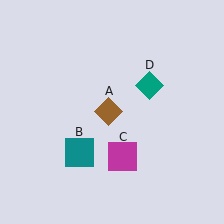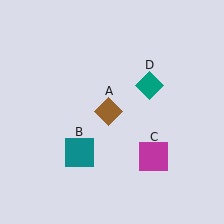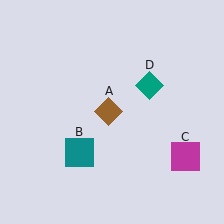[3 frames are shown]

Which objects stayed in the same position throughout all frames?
Brown diamond (object A) and teal square (object B) and teal diamond (object D) remained stationary.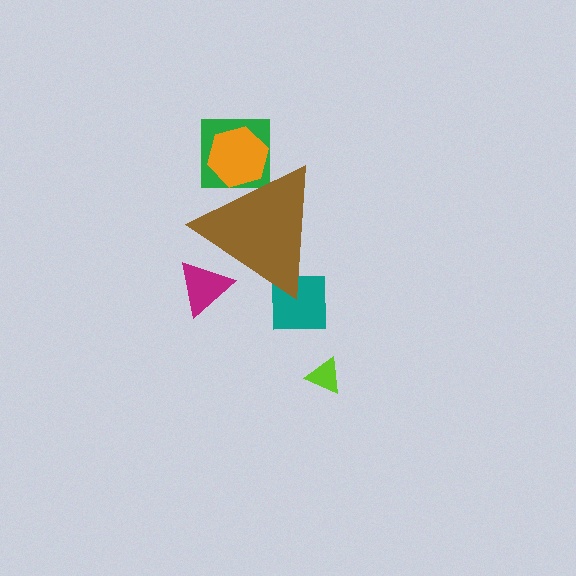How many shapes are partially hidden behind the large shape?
4 shapes are partially hidden.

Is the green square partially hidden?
Yes, the green square is partially hidden behind the brown triangle.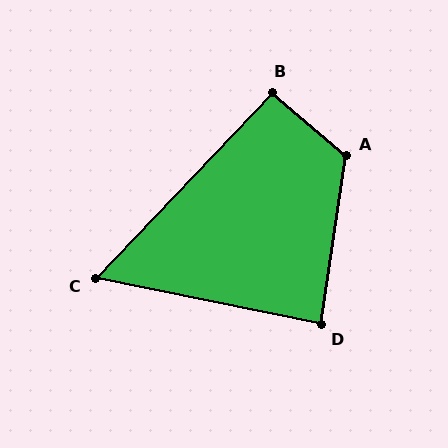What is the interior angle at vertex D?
Approximately 87 degrees (approximately right).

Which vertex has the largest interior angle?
A, at approximately 122 degrees.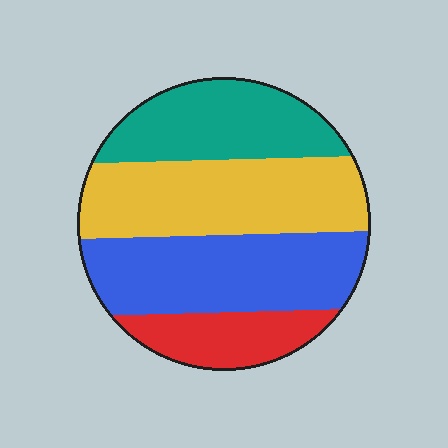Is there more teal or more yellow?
Yellow.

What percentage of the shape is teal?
Teal covers around 25% of the shape.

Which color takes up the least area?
Red, at roughly 15%.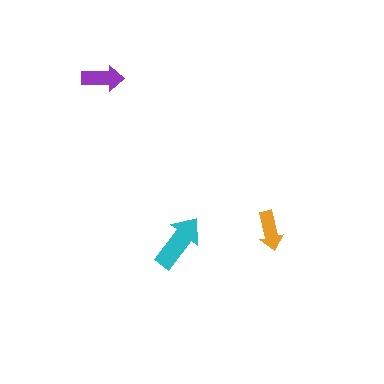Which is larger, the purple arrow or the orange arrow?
The purple one.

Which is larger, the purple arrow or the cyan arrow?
The cyan one.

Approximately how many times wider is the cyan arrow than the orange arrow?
About 1.5 times wider.